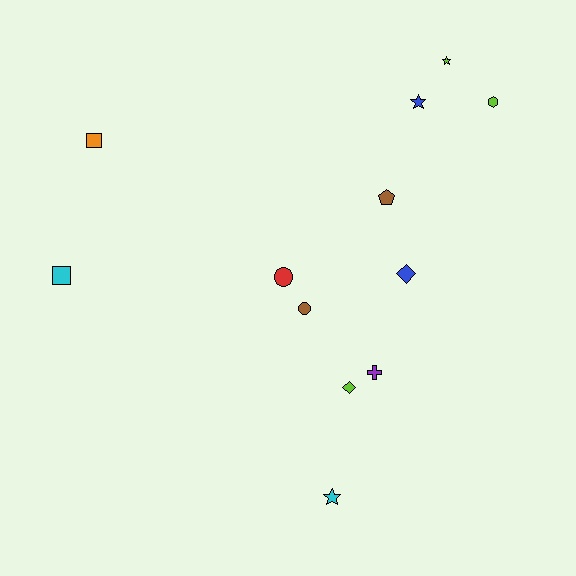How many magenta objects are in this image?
There are no magenta objects.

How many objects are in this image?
There are 12 objects.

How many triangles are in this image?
There are no triangles.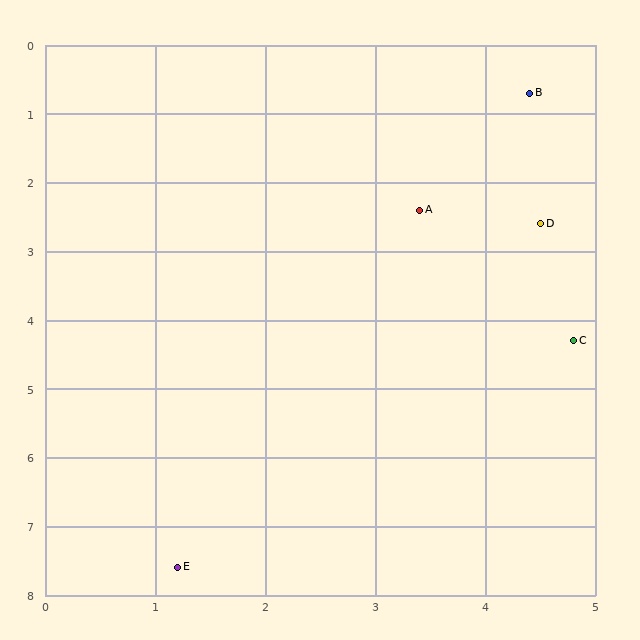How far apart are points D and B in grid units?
Points D and B are about 1.9 grid units apart.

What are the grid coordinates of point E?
Point E is at approximately (1.2, 7.6).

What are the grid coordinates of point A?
Point A is at approximately (3.4, 2.4).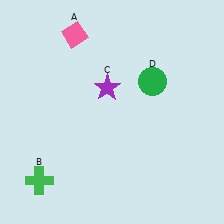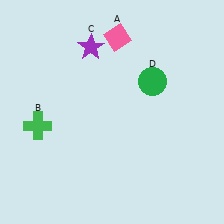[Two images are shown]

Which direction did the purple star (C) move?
The purple star (C) moved up.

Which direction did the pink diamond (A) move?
The pink diamond (A) moved right.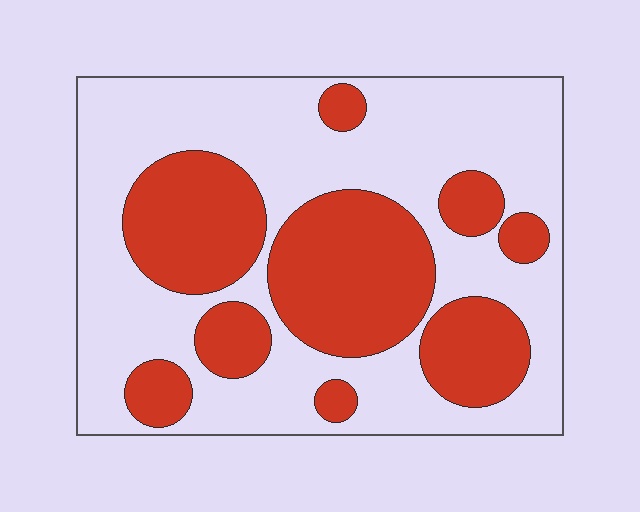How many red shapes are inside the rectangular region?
9.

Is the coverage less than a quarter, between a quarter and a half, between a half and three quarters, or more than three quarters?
Between a quarter and a half.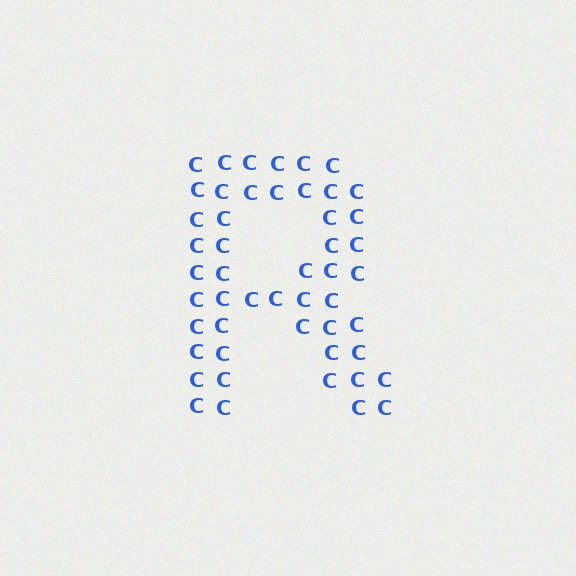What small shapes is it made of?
It is made of small letter C's.